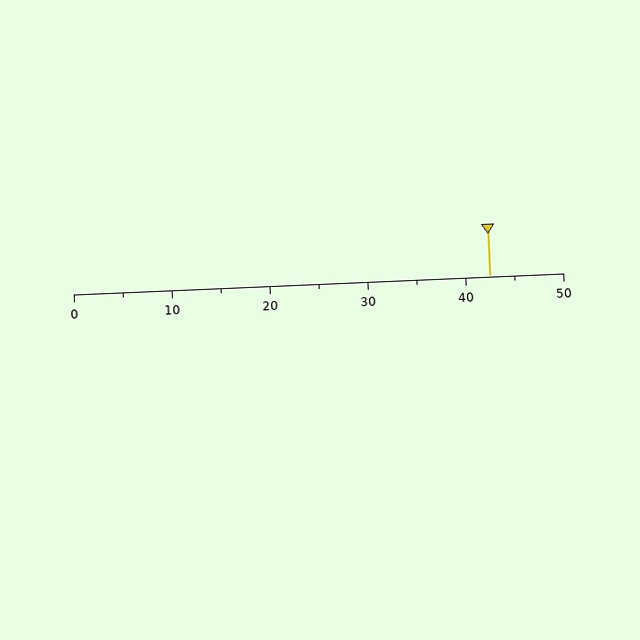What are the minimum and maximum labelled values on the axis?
The axis runs from 0 to 50.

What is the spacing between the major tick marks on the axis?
The major ticks are spaced 10 apart.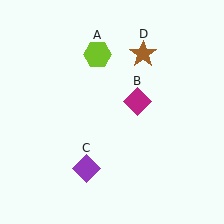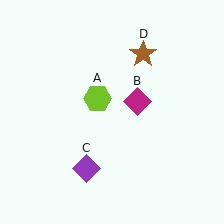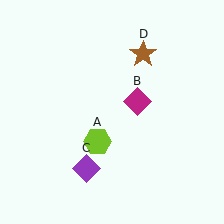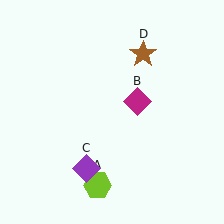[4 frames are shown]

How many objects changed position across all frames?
1 object changed position: lime hexagon (object A).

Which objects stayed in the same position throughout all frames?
Magenta diamond (object B) and purple diamond (object C) and brown star (object D) remained stationary.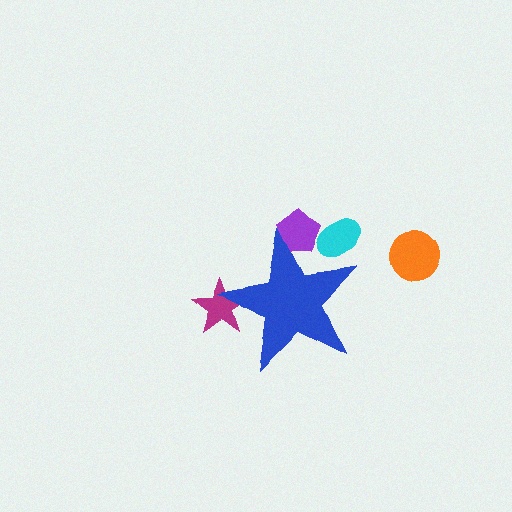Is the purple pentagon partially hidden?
Yes, the purple pentagon is partially hidden behind the blue star.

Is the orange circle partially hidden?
No, the orange circle is fully visible.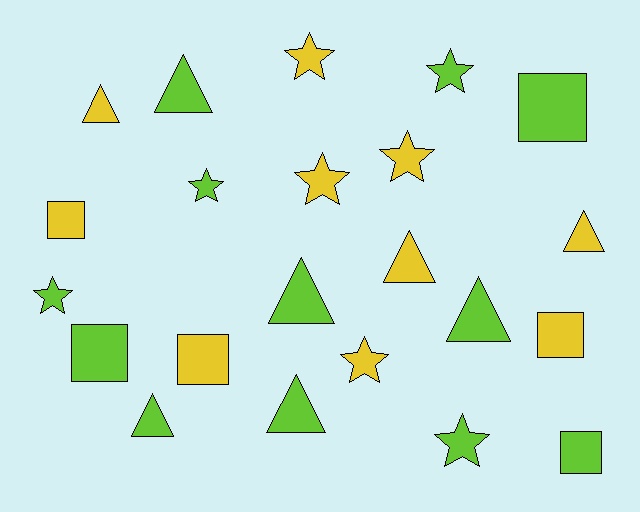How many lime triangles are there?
There are 5 lime triangles.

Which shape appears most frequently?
Triangle, with 8 objects.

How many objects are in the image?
There are 22 objects.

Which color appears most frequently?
Lime, with 12 objects.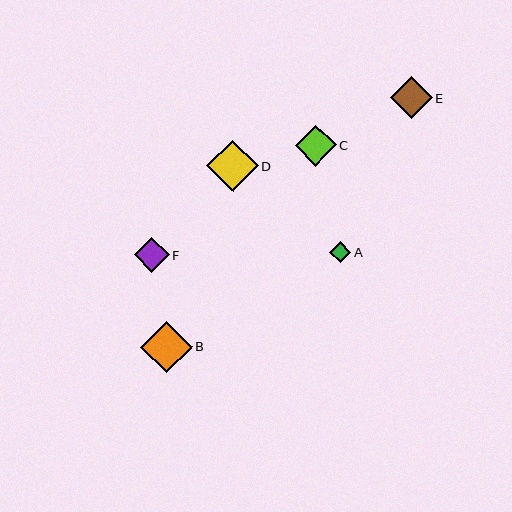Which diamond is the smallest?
Diamond A is the smallest with a size of approximately 21 pixels.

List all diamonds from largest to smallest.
From largest to smallest: B, D, E, C, F, A.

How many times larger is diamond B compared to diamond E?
Diamond B is approximately 1.2 times the size of diamond E.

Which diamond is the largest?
Diamond B is the largest with a size of approximately 52 pixels.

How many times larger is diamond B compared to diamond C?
Diamond B is approximately 1.3 times the size of diamond C.